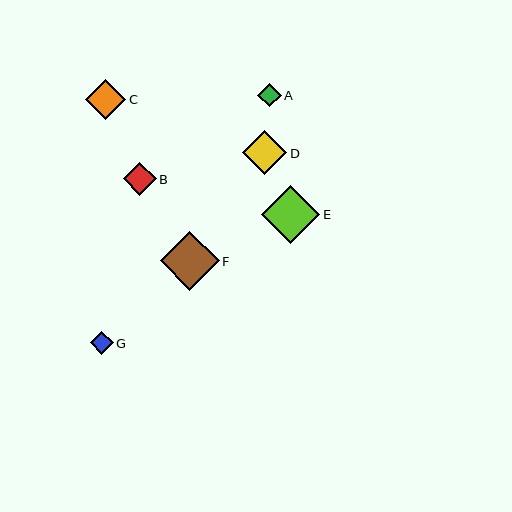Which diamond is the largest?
Diamond F is the largest with a size of approximately 58 pixels.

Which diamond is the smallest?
Diamond G is the smallest with a size of approximately 23 pixels.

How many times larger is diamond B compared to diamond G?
Diamond B is approximately 1.4 times the size of diamond G.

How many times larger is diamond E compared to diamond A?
Diamond E is approximately 2.5 times the size of diamond A.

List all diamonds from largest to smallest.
From largest to smallest: F, E, D, C, B, A, G.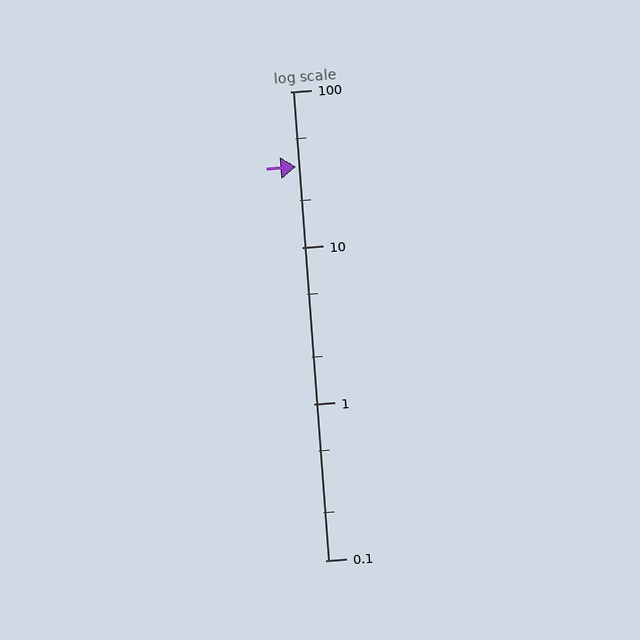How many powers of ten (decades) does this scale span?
The scale spans 3 decades, from 0.1 to 100.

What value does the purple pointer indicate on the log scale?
The pointer indicates approximately 33.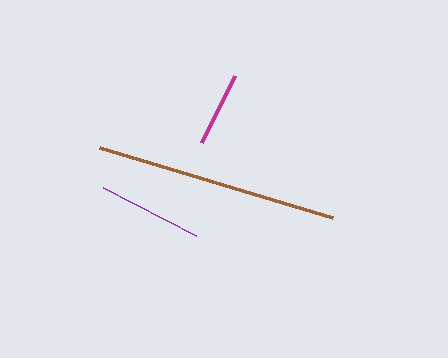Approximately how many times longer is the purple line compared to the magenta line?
The purple line is approximately 1.4 times the length of the magenta line.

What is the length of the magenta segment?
The magenta segment is approximately 75 pixels long.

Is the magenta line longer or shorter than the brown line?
The brown line is longer than the magenta line.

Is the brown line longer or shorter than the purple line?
The brown line is longer than the purple line.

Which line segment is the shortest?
The magenta line is the shortest at approximately 75 pixels.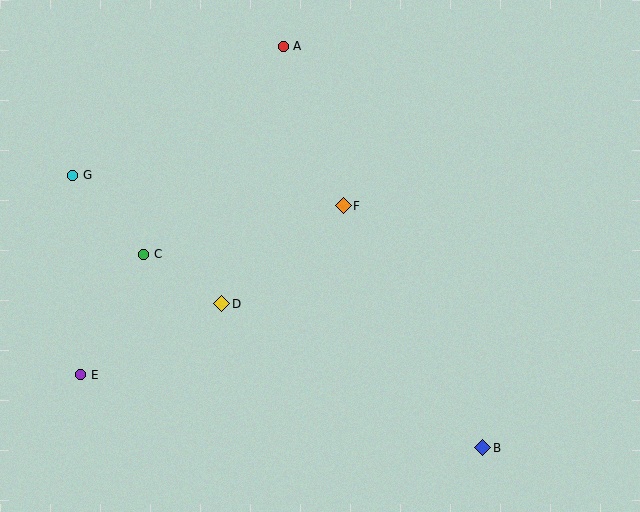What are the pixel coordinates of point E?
Point E is at (81, 375).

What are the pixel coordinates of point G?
Point G is at (73, 175).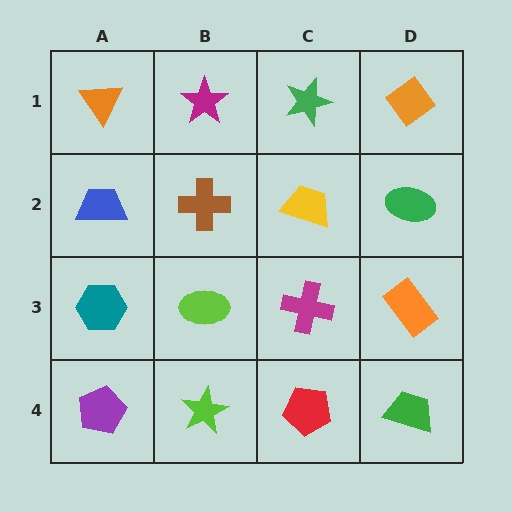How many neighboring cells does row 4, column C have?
3.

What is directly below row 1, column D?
A green ellipse.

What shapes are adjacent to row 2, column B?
A magenta star (row 1, column B), a lime ellipse (row 3, column B), a blue trapezoid (row 2, column A), a yellow trapezoid (row 2, column C).